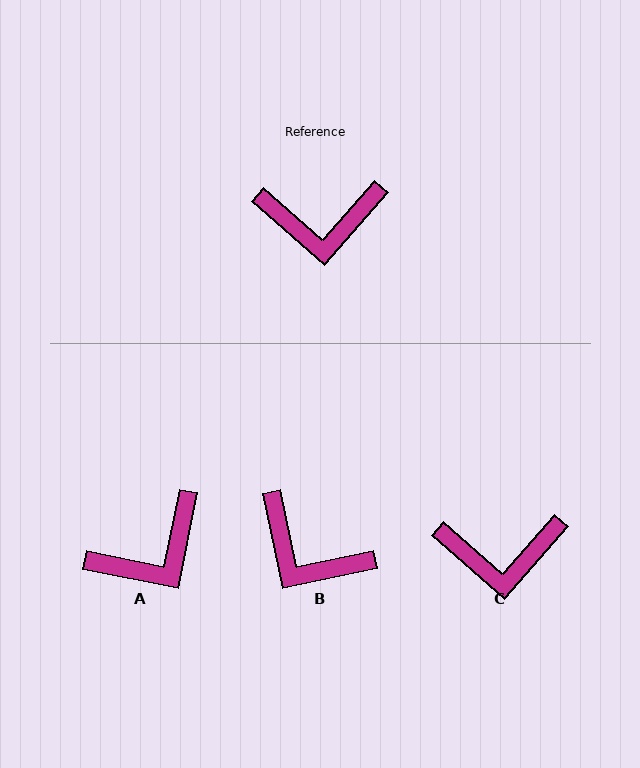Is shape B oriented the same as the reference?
No, it is off by about 37 degrees.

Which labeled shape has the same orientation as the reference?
C.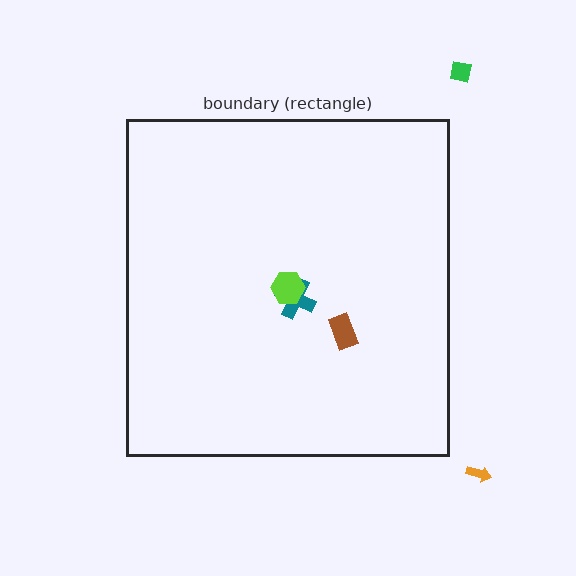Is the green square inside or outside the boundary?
Outside.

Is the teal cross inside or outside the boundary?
Inside.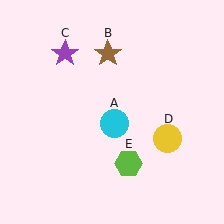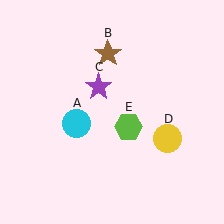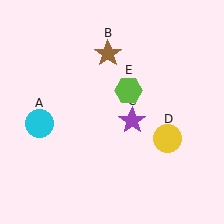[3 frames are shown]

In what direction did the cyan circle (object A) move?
The cyan circle (object A) moved left.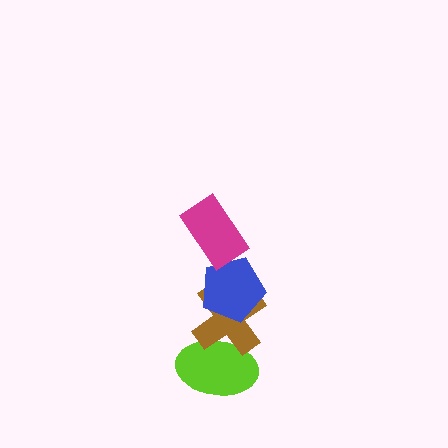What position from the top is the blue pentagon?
The blue pentagon is 2nd from the top.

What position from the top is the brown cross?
The brown cross is 3rd from the top.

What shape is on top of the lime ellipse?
The brown cross is on top of the lime ellipse.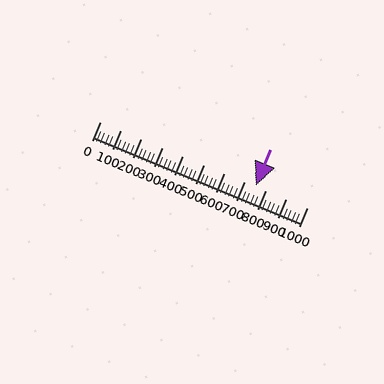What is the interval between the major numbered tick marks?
The major tick marks are spaced 100 units apart.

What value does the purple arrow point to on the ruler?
The purple arrow points to approximately 752.